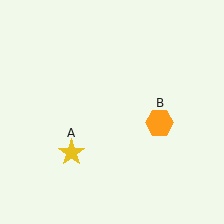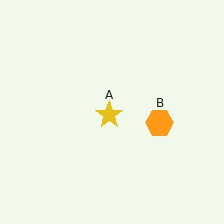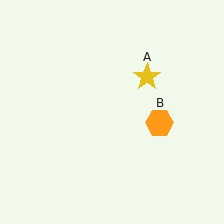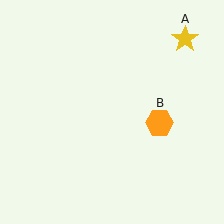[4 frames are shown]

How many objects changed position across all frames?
1 object changed position: yellow star (object A).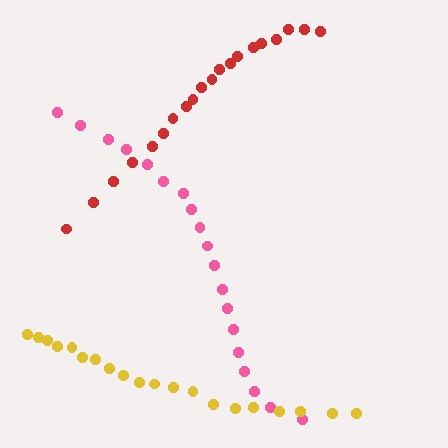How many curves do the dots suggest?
There are 3 distinct paths.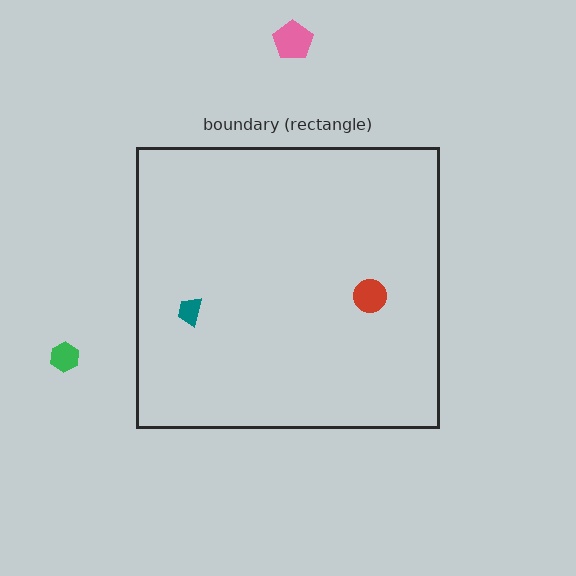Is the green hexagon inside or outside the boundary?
Outside.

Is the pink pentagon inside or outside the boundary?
Outside.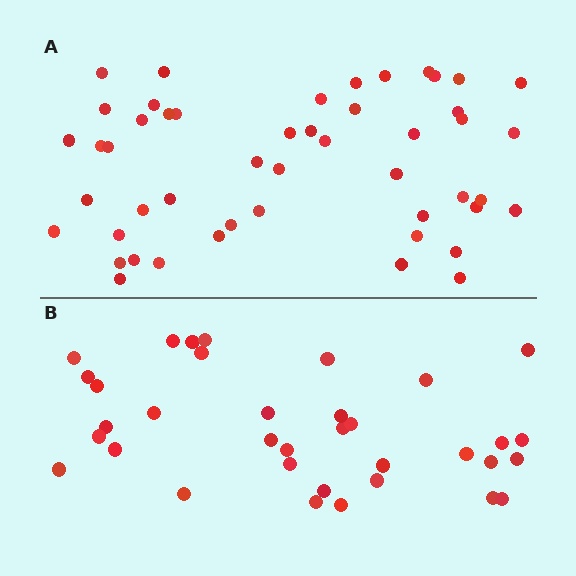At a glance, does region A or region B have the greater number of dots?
Region A (the top region) has more dots.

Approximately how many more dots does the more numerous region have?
Region A has approximately 15 more dots than region B.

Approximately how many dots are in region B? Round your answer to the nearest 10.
About 40 dots. (The exact count is 35, which rounds to 40.)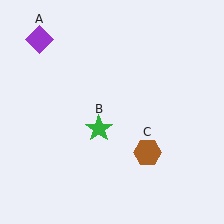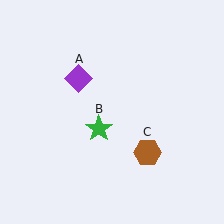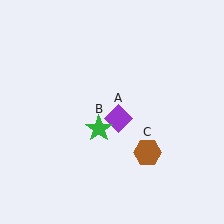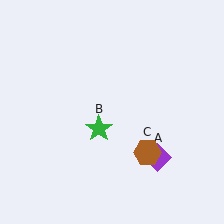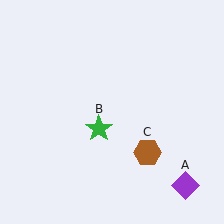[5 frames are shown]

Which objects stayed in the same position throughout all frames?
Green star (object B) and brown hexagon (object C) remained stationary.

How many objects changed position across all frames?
1 object changed position: purple diamond (object A).